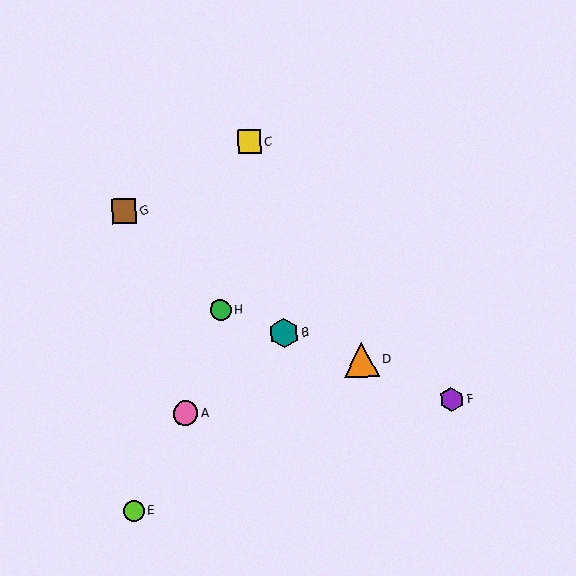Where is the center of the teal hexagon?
The center of the teal hexagon is at (284, 333).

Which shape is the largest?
The orange triangle (labeled D) is the largest.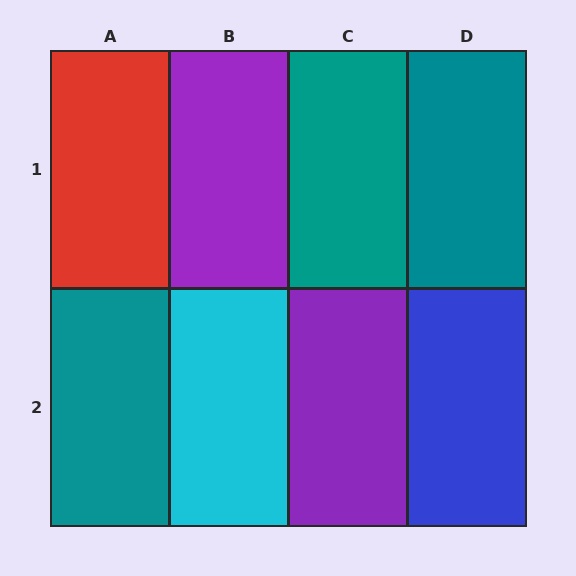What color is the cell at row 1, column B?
Purple.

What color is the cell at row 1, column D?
Teal.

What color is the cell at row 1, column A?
Red.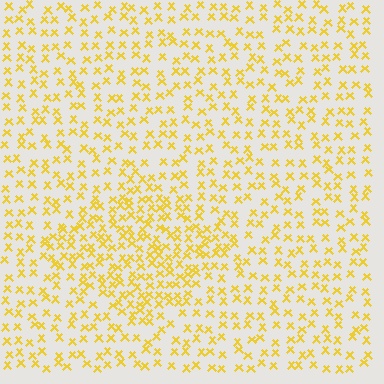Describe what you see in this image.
The image contains small yellow elements arranged at two different densities. A diamond-shaped region is visible where the elements are more densely packed than the surrounding area.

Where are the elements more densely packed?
The elements are more densely packed inside the diamond boundary.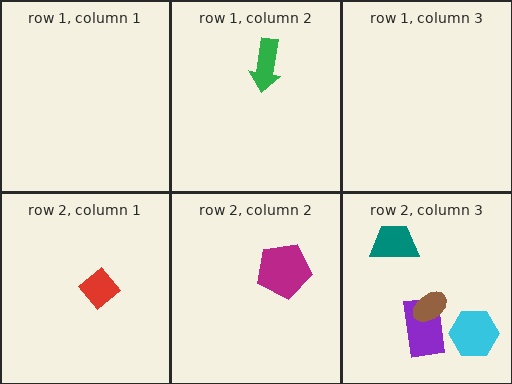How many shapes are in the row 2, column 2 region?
1.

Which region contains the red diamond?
The row 2, column 1 region.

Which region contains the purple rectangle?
The row 2, column 3 region.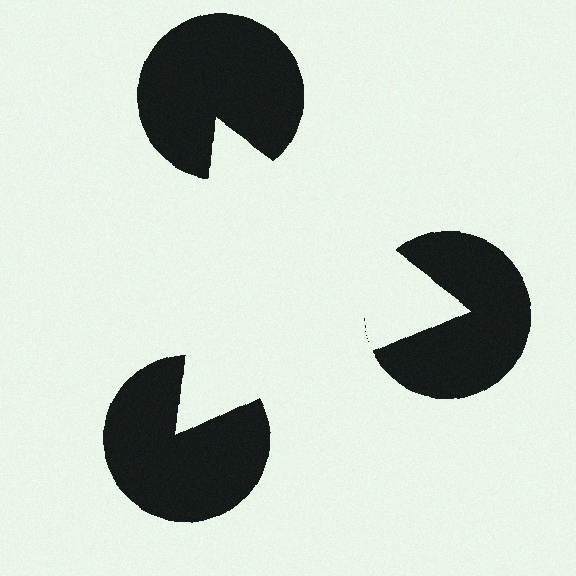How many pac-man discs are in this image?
There are 3 — one at each vertex of the illusory triangle.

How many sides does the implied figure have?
3 sides.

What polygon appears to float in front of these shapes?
An illusory triangle — its edges are inferred from the aligned wedge cuts in the pac-man discs, not physically drawn.